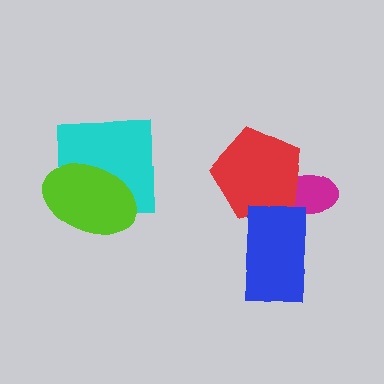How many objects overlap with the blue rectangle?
2 objects overlap with the blue rectangle.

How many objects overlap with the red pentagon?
2 objects overlap with the red pentagon.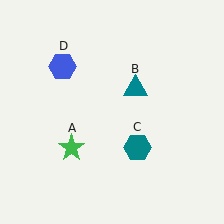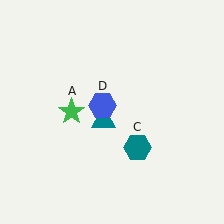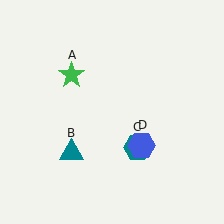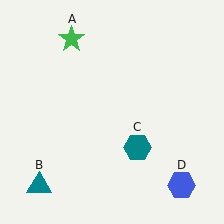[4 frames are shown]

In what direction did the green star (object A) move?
The green star (object A) moved up.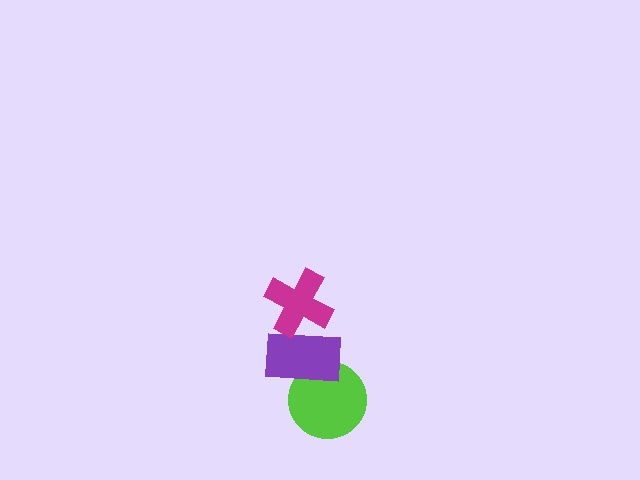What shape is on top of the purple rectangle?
The magenta cross is on top of the purple rectangle.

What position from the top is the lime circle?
The lime circle is 3rd from the top.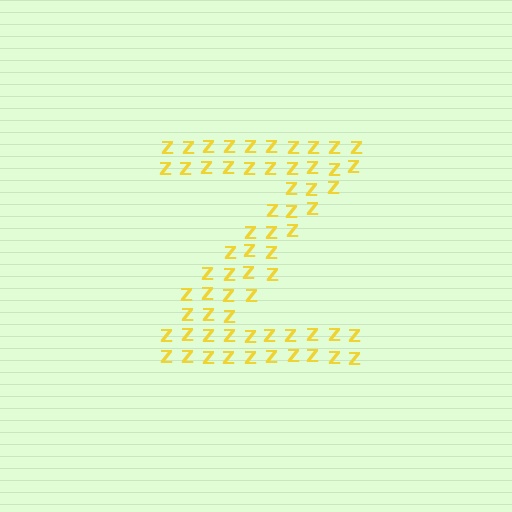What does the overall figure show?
The overall figure shows the letter Z.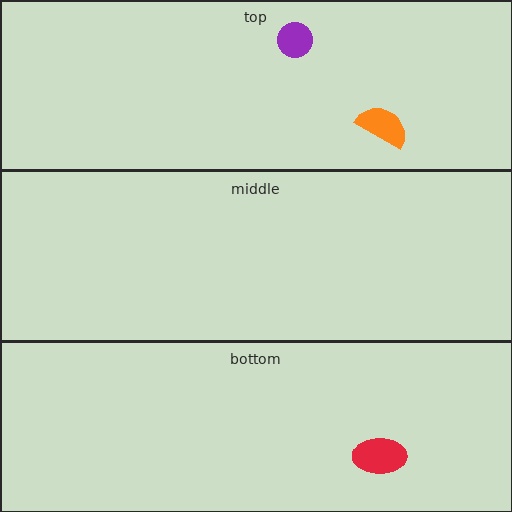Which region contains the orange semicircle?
The top region.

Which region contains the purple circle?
The top region.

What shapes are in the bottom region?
The red ellipse.